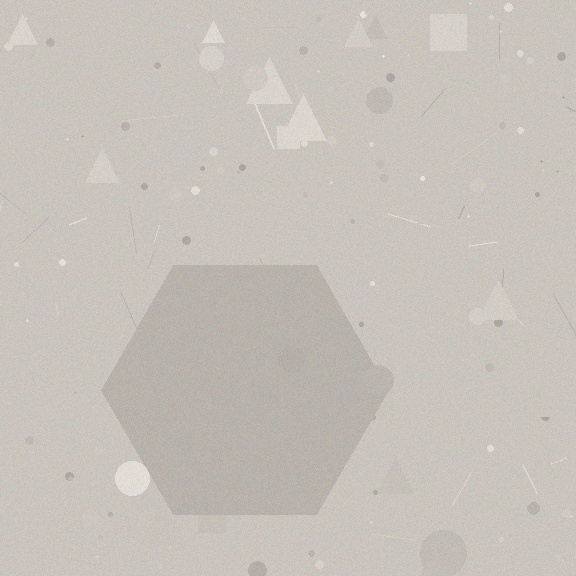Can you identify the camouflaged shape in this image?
The camouflaged shape is a hexagon.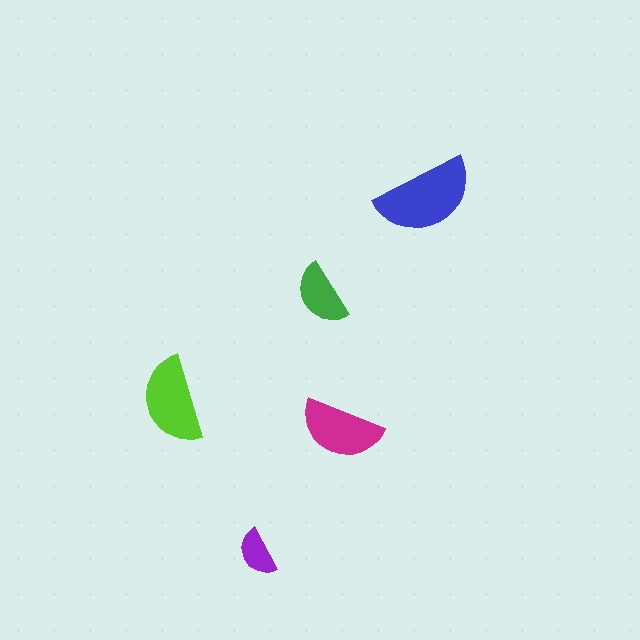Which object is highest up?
The blue semicircle is topmost.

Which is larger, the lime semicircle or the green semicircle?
The lime one.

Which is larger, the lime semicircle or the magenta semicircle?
The lime one.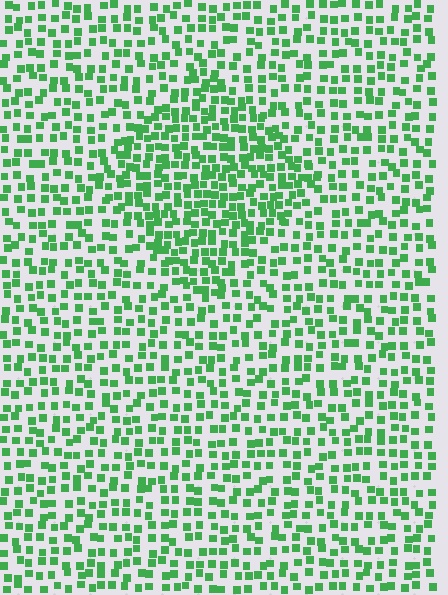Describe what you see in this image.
The image contains small green elements arranged at two different densities. A diamond-shaped region is visible where the elements are more densely packed than the surrounding area.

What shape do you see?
I see a diamond.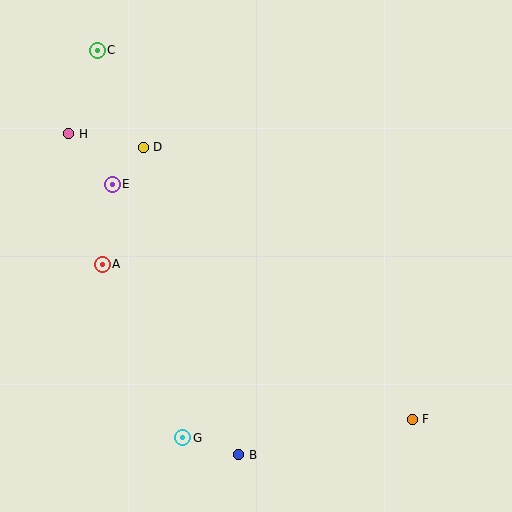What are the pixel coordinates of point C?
Point C is at (97, 50).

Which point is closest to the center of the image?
Point A at (102, 264) is closest to the center.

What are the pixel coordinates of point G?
Point G is at (183, 438).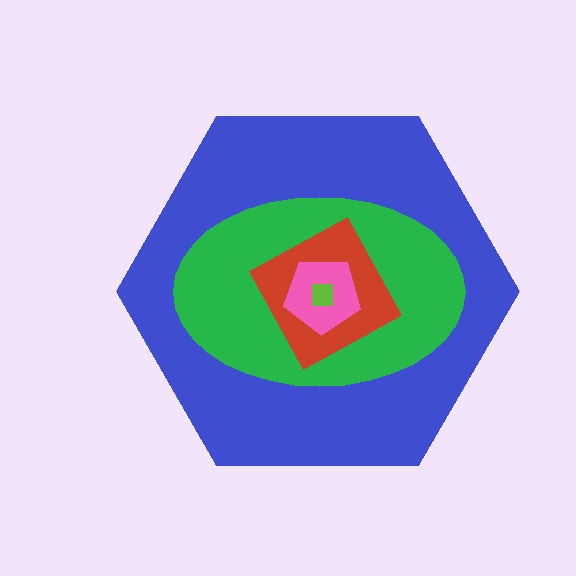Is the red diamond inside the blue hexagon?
Yes.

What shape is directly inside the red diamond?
The pink pentagon.